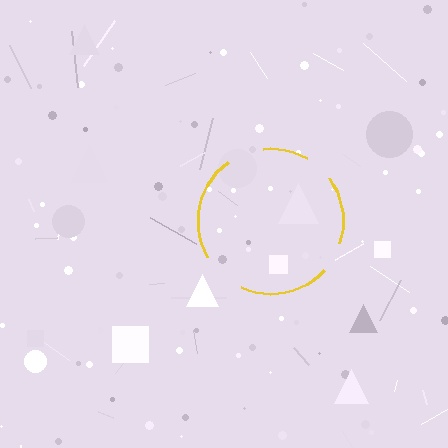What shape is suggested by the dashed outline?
The dashed outline suggests a circle.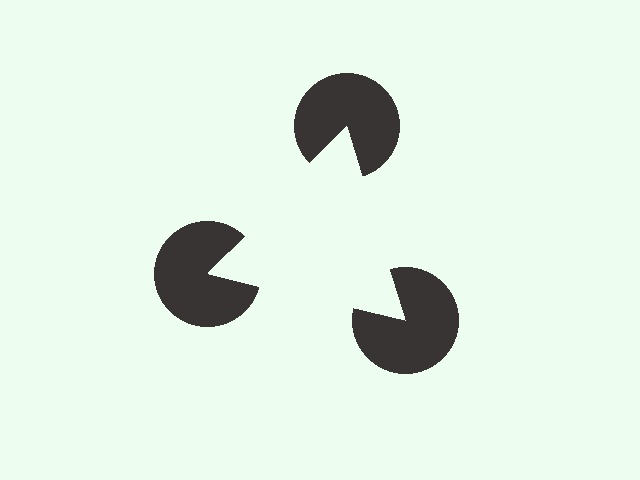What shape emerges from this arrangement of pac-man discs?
An illusory triangle — its edges are inferred from the aligned wedge cuts in the pac-man discs, not physically drawn.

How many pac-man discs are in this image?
There are 3 — one at each vertex of the illusory triangle.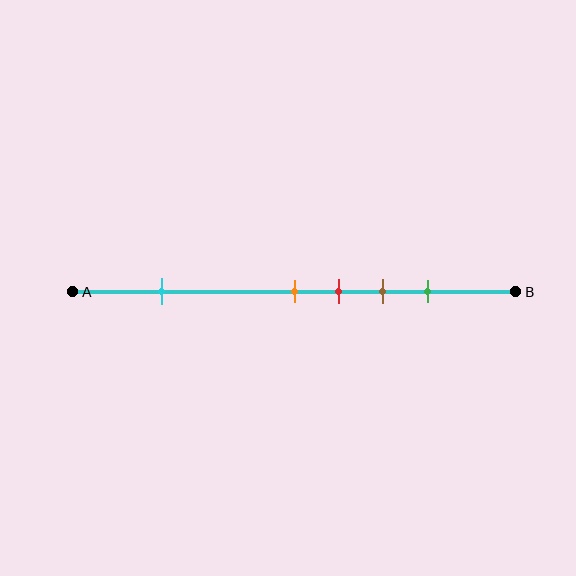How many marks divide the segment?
There are 5 marks dividing the segment.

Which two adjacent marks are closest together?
The orange and red marks are the closest adjacent pair.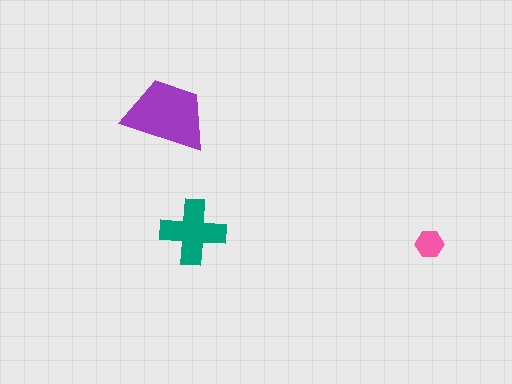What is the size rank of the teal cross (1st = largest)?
2nd.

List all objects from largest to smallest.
The purple trapezoid, the teal cross, the pink hexagon.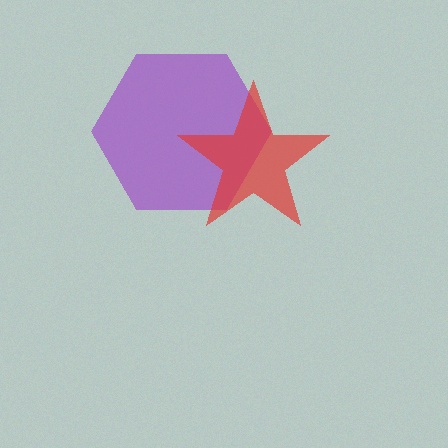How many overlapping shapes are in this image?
There are 2 overlapping shapes in the image.